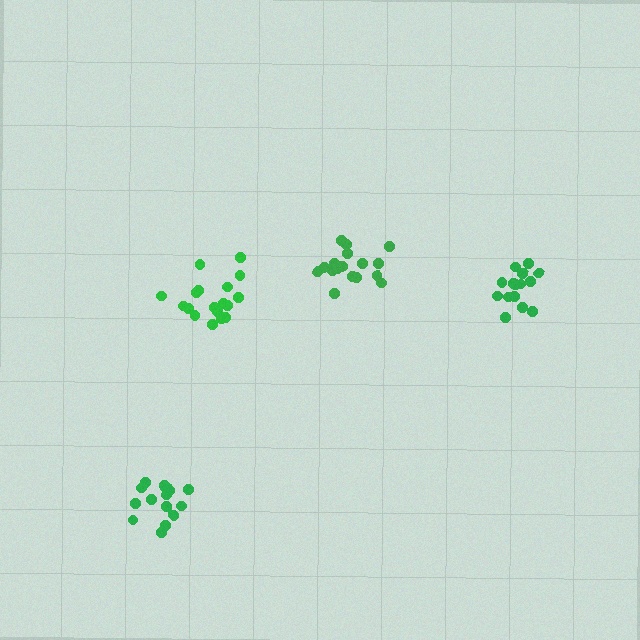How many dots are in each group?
Group 1: 18 dots, Group 2: 18 dots, Group 3: 15 dots, Group 4: 15 dots (66 total).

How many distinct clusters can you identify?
There are 4 distinct clusters.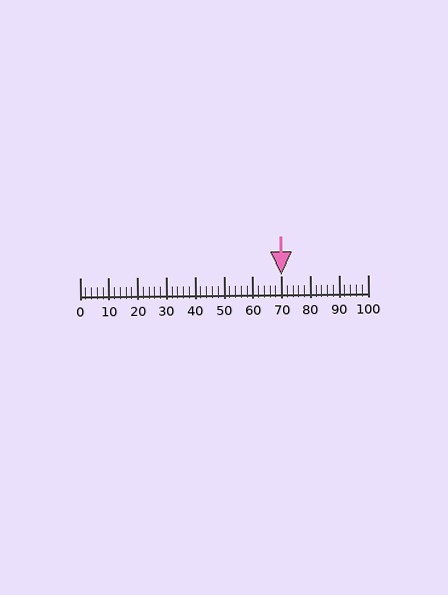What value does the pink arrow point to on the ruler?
The pink arrow points to approximately 70.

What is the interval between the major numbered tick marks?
The major tick marks are spaced 10 units apart.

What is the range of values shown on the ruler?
The ruler shows values from 0 to 100.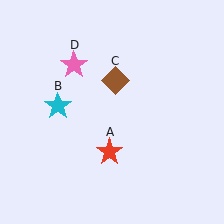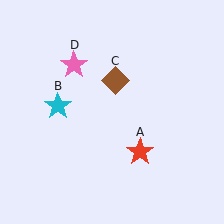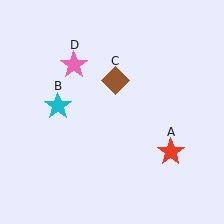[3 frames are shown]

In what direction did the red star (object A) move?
The red star (object A) moved right.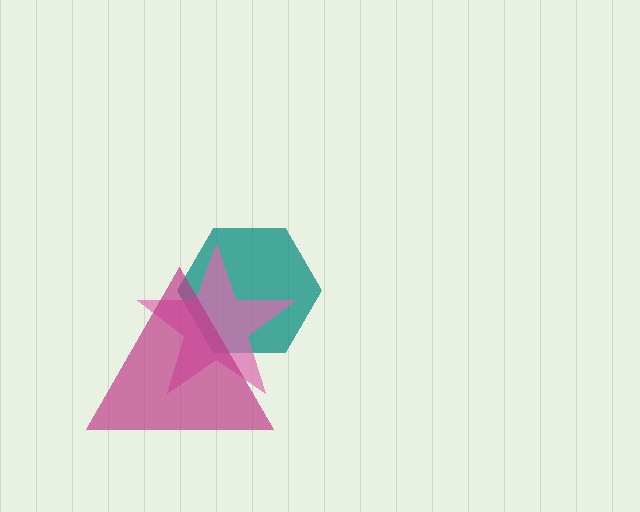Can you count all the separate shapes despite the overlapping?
Yes, there are 3 separate shapes.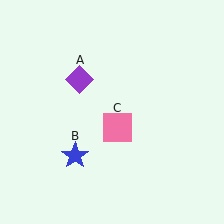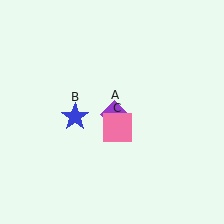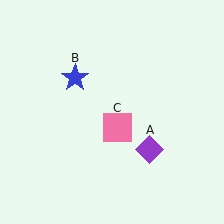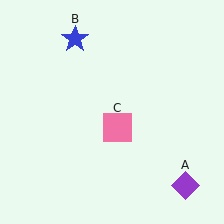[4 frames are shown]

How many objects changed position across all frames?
2 objects changed position: purple diamond (object A), blue star (object B).